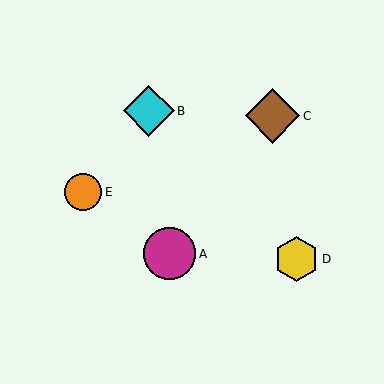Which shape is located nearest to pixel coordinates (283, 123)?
The brown diamond (labeled C) at (272, 116) is nearest to that location.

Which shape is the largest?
The brown diamond (labeled C) is the largest.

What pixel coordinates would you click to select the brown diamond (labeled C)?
Click at (272, 116) to select the brown diamond C.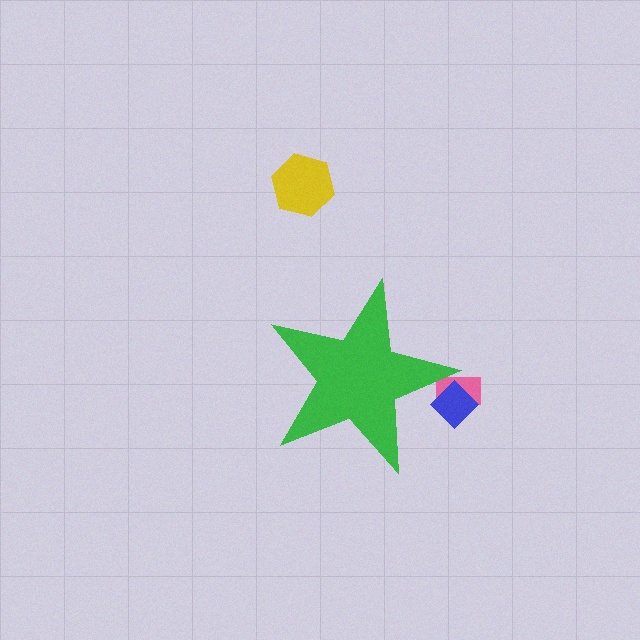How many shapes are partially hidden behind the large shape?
2 shapes are partially hidden.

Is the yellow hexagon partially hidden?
No, the yellow hexagon is fully visible.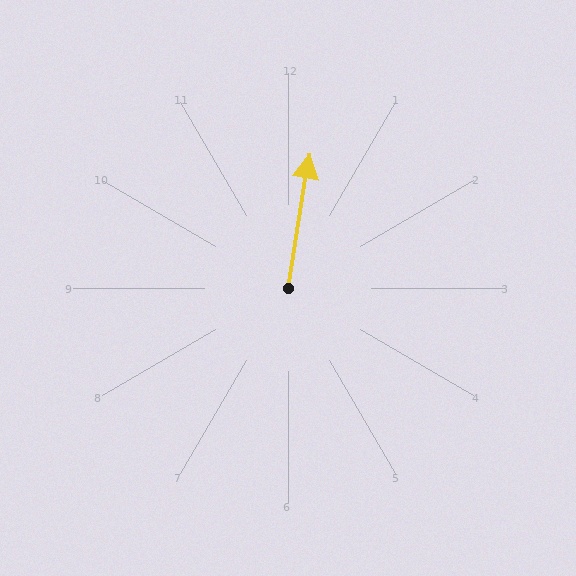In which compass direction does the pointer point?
North.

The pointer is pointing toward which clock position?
Roughly 12 o'clock.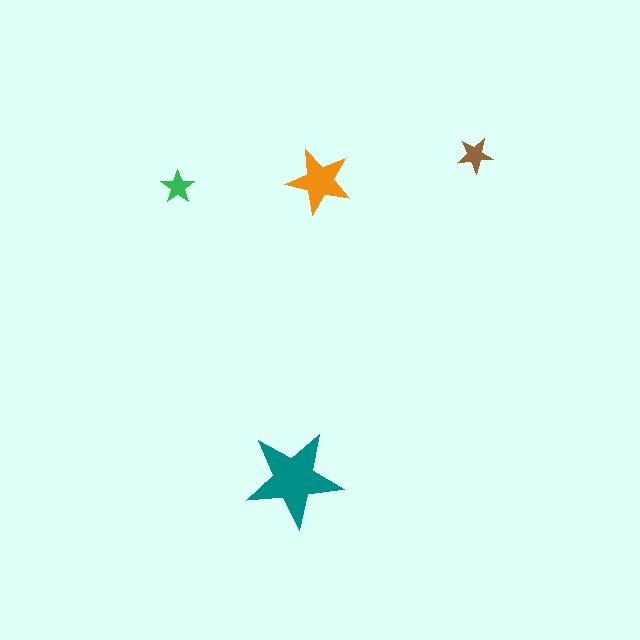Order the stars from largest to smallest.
the teal one, the orange one, the brown one, the green one.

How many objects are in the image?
There are 4 objects in the image.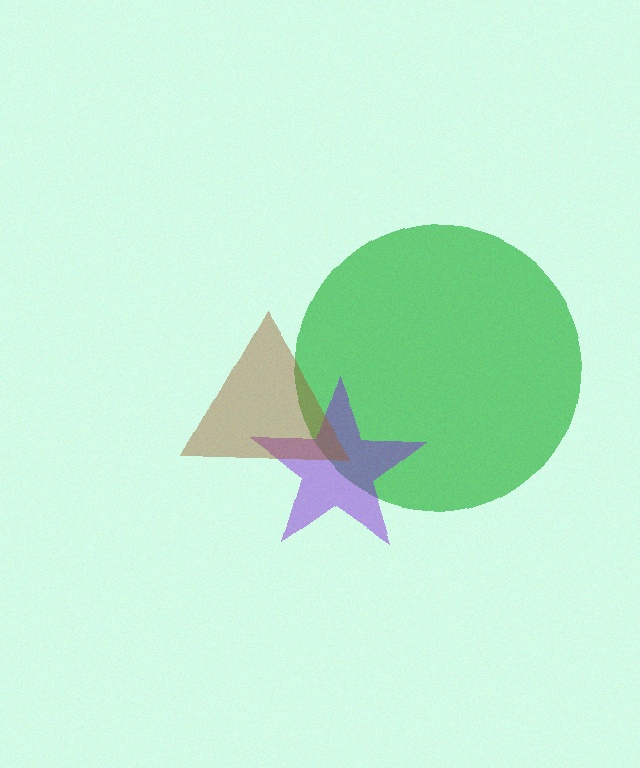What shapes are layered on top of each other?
The layered shapes are: a green circle, a purple star, a brown triangle.